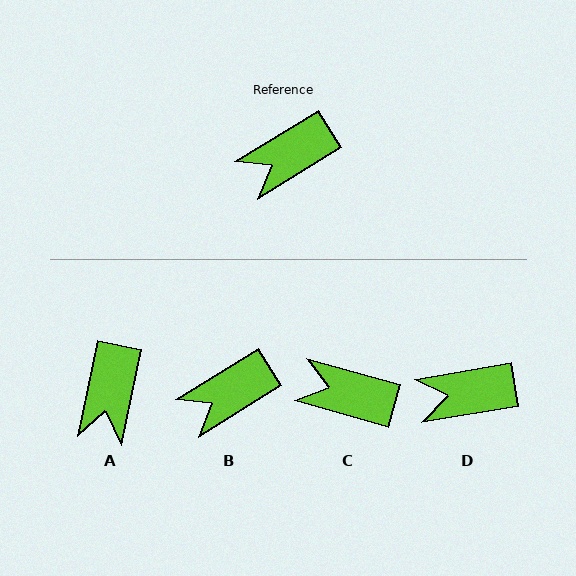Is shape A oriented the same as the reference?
No, it is off by about 46 degrees.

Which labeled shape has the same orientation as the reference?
B.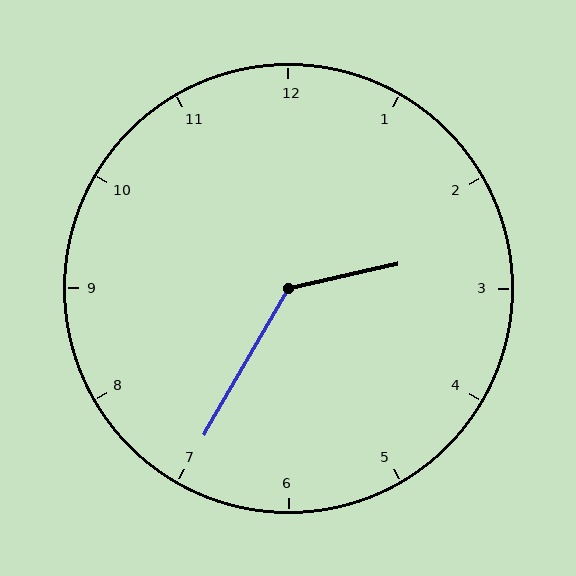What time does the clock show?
2:35.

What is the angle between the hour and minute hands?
Approximately 132 degrees.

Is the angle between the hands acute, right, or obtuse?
It is obtuse.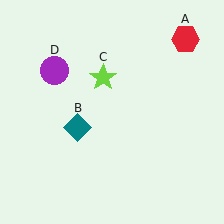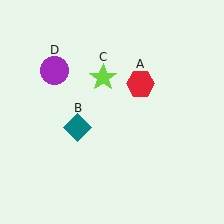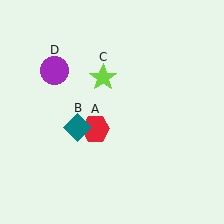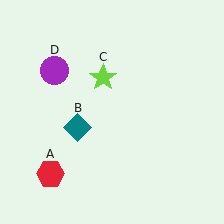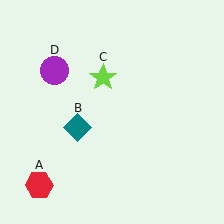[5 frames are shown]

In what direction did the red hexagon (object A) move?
The red hexagon (object A) moved down and to the left.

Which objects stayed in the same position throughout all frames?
Teal diamond (object B) and lime star (object C) and purple circle (object D) remained stationary.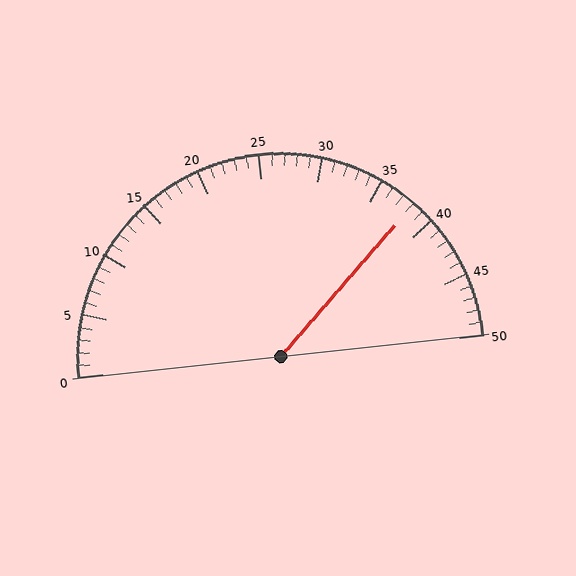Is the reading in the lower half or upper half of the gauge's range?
The reading is in the upper half of the range (0 to 50).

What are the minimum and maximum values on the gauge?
The gauge ranges from 0 to 50.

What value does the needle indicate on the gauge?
The needle indicates approximately 38.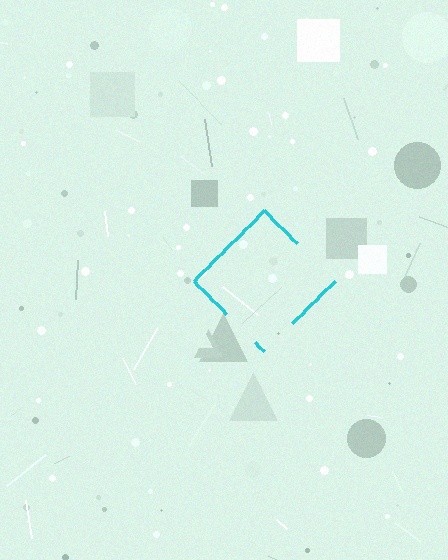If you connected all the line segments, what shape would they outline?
They would outline a diamond.